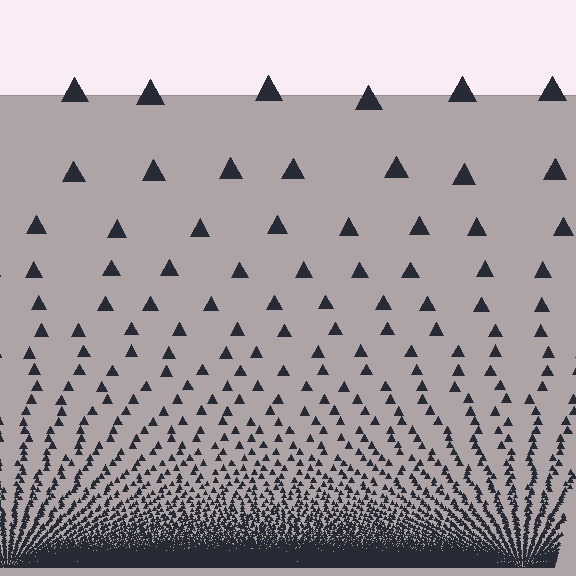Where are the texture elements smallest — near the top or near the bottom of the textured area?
Near the bottom.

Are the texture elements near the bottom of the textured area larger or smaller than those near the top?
Smaller. The gradient is inverted — elements near the bottom are smaller and denser.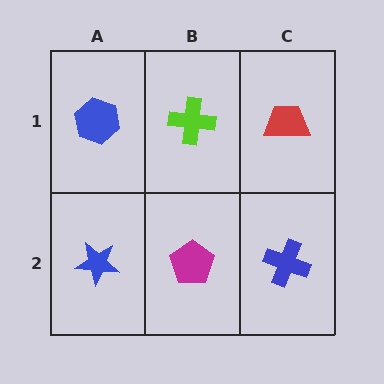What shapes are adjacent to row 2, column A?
A blue hexagon (row 1, column A), a magenta pentagon (row 2, column B).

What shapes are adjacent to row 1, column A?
A blue star (row 2, column A), a lime cross (row 1, column B).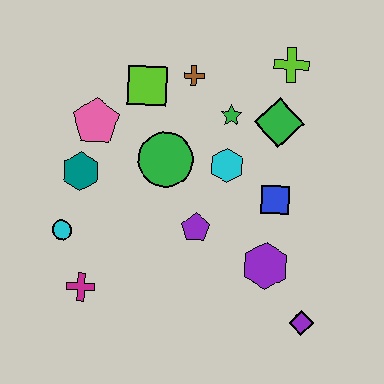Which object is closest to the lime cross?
The green diamond is closest to the lime cross.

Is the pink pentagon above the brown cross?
No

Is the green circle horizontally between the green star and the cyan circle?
Yes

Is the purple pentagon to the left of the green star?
Yes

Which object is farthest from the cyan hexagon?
The magenta cross is farthest from the cyan hexagon.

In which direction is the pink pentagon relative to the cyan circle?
The pink pentagon is above the cyan circle.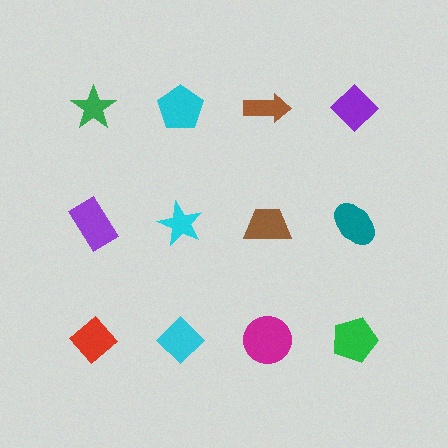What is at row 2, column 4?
A teal ellipse.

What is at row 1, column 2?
A cyan pentagon.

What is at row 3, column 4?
A green pentagon.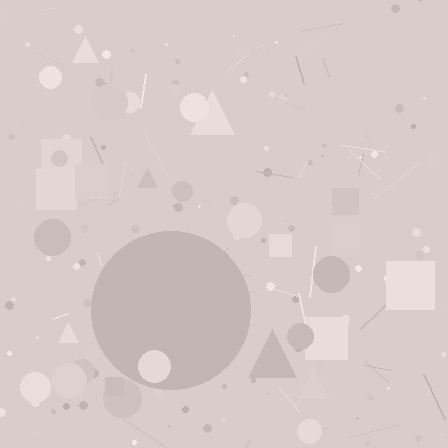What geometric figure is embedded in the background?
A circle is embedded in the background.